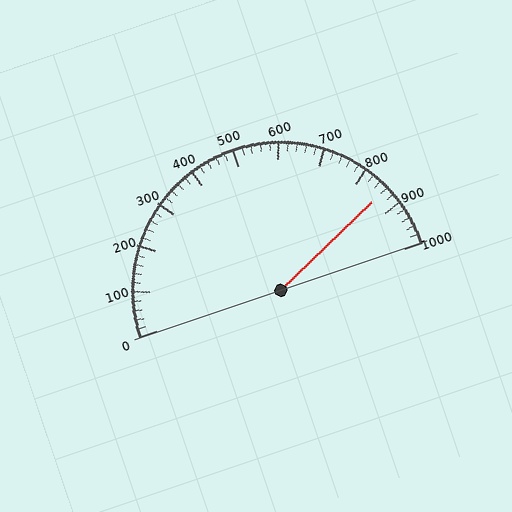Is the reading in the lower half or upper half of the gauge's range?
The reading is in the upper half of the range (0 to 1000).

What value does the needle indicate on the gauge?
The needle indicates approximately 860.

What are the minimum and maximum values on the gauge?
The gauge ranges from 0 to 1000.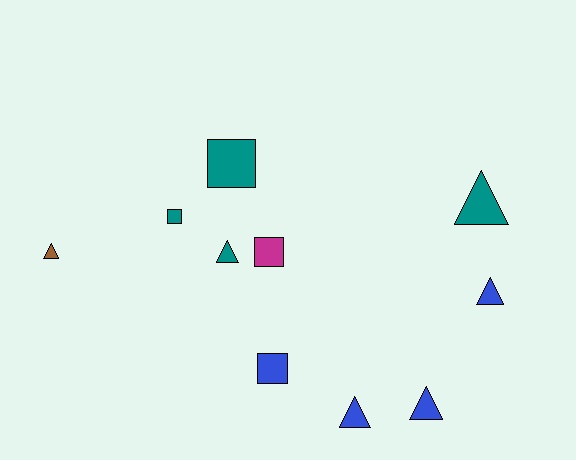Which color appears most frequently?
Blue, with 4 objects.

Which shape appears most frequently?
Triangle, with 6 objects.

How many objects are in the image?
There are 10 objects.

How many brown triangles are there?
There is 1 brown triangle.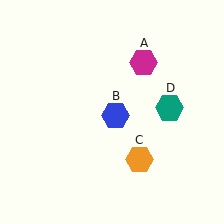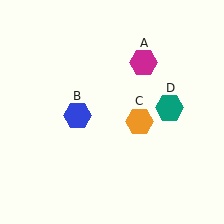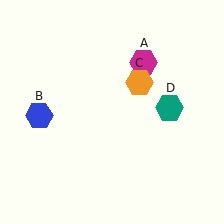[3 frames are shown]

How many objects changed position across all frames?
2 objects changed position: blue hexagon (object B), orange hexagon (object C).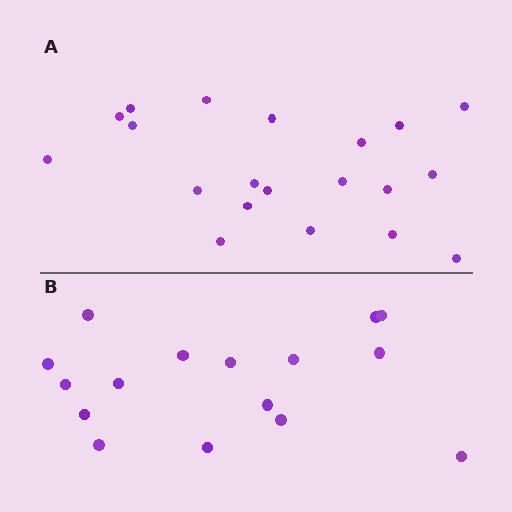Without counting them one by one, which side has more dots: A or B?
Region A (the top region) has more dots.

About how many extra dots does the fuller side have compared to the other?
Region A has about 4 more dots than region B.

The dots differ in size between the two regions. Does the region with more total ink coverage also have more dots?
No. Region B has more total ink coverage because its dots are larger, but region A actually contains more individual dots. Total area can be misleading — the number of items is what matters here.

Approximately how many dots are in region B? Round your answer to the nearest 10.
About 20 dots. (The exact count is 16, which rounds to 20.)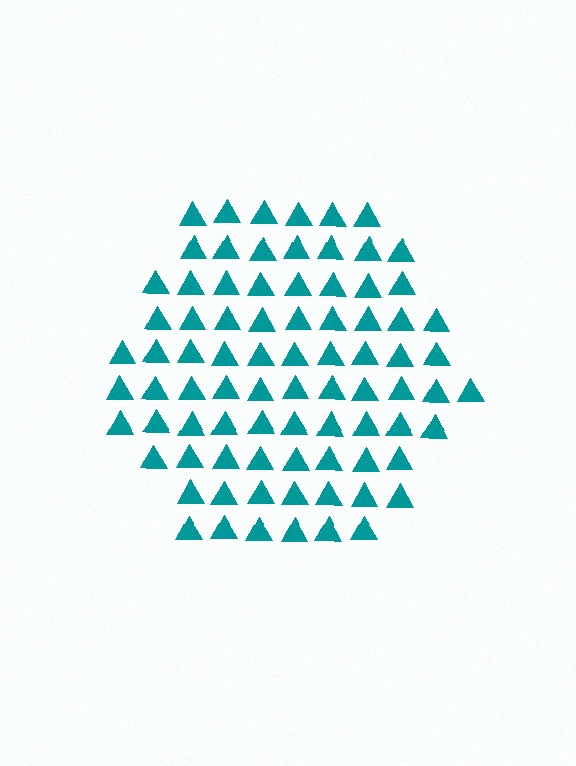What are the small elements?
The small elements are triangles.